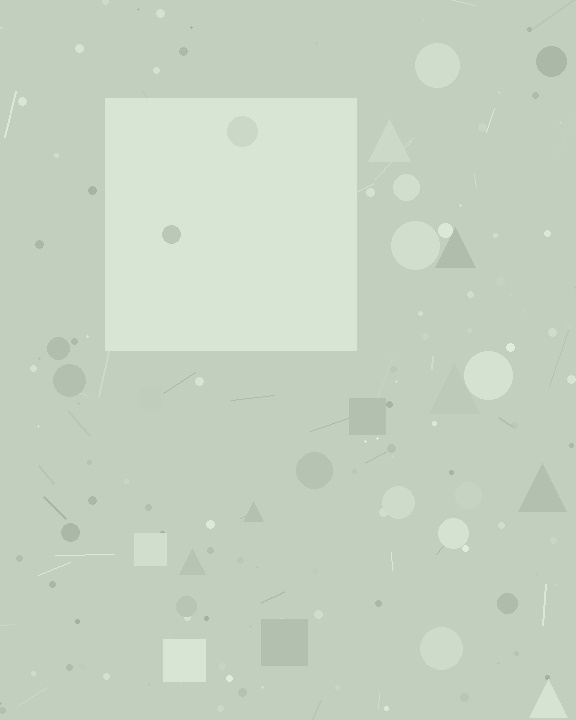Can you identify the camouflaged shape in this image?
The camouflaged shape is a square.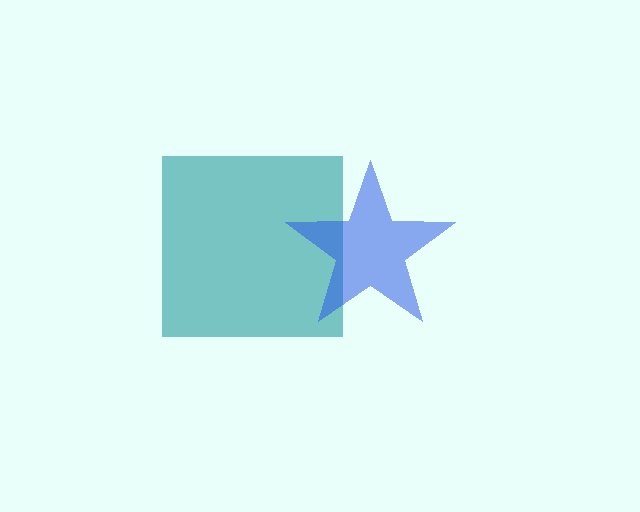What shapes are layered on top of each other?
The layered shapes are: a teal square, a blue star.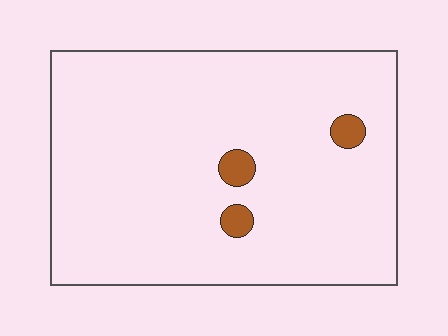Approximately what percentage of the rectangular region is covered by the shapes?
Approximately 5%.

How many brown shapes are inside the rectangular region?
3.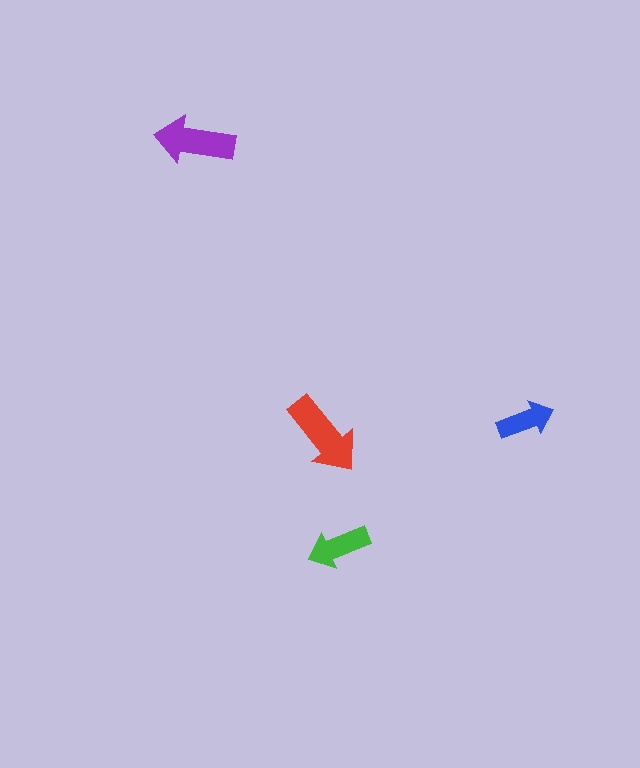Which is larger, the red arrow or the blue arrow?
The red one.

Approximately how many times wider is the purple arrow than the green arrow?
About 1.5 times wider.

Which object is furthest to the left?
The purple arrow is leftmost.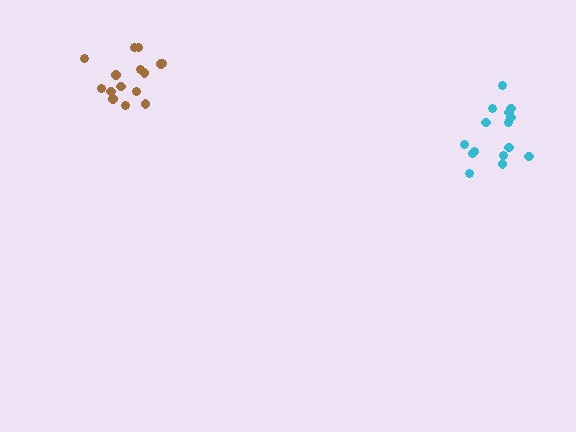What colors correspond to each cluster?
The clusters are colored: brown, cyan.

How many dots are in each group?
Group 1: 15 dots, Group 2: 15 dots (30 total).